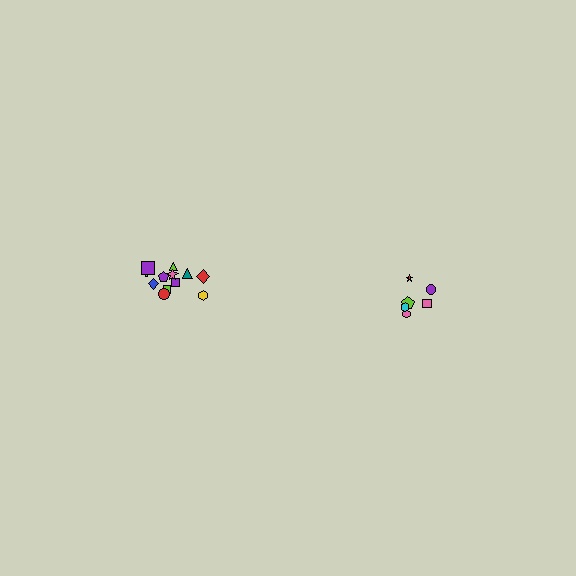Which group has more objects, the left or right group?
The left group.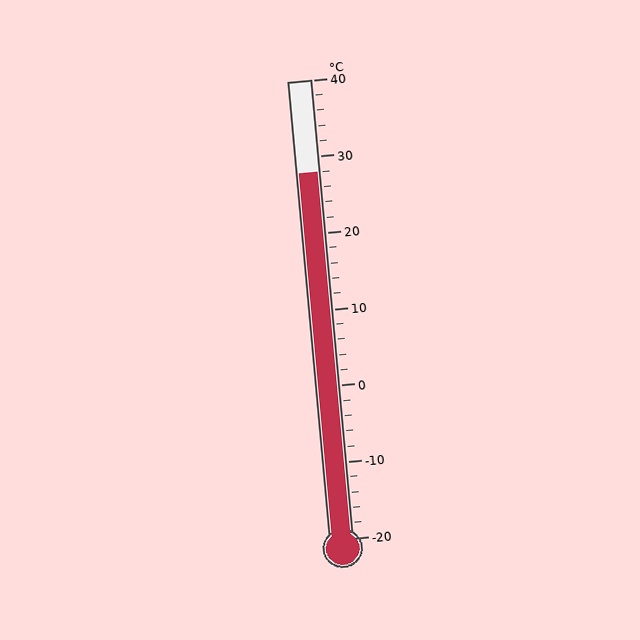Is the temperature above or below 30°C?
The temperature is below 30°C.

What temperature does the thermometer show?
The thermometer shows approximately 28°C.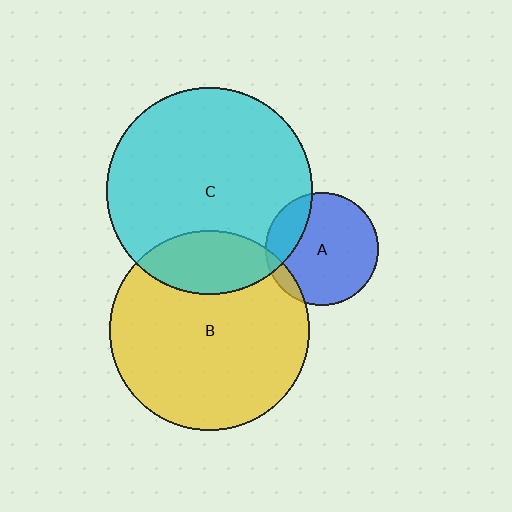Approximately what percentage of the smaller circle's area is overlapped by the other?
Approximately 20%.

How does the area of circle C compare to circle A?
Approximately 3.3 times.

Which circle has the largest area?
Circle C (cyan).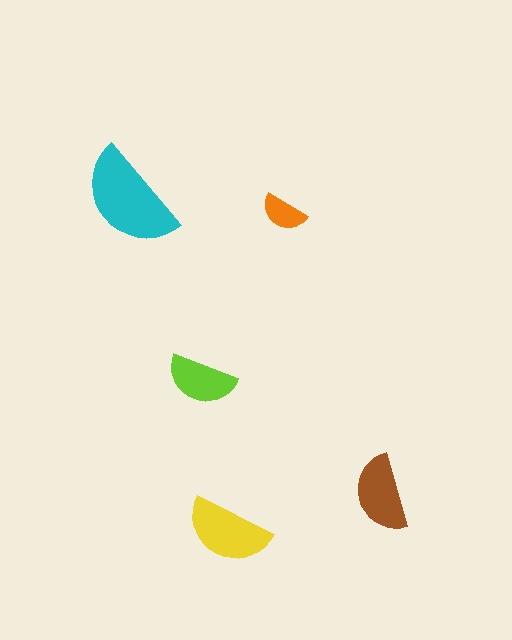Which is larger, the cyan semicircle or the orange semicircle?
The cyan one.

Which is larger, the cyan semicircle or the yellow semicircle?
The cyan one.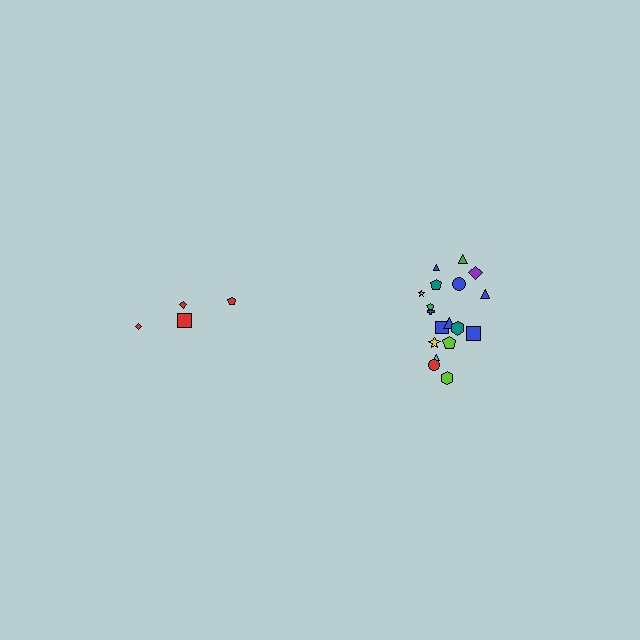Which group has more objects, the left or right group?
The right group.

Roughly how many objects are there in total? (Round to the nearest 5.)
Roughly 20 objects in total.